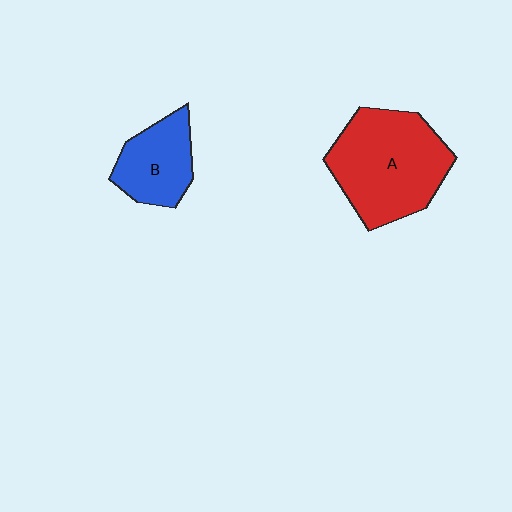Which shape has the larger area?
Shape A (red).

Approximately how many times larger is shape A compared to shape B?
Approximately 1.9 times.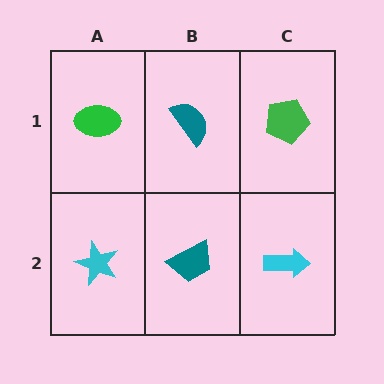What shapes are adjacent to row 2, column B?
A teal semicircle (row 1, column B), a cyan star (row 2, column A), a cyan arrow (row 2, column C).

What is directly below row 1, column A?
A cyan star.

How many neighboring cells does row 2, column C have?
2.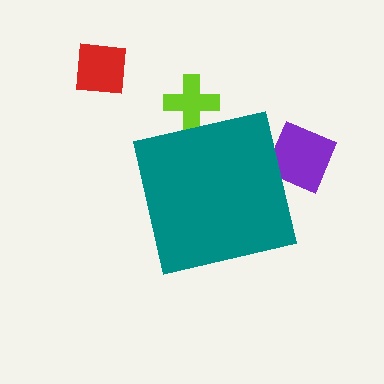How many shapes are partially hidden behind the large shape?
2 shapes are partially hidden.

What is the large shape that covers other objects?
A teal square.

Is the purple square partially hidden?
Yes, the purple square is partially hidden behind the teal square.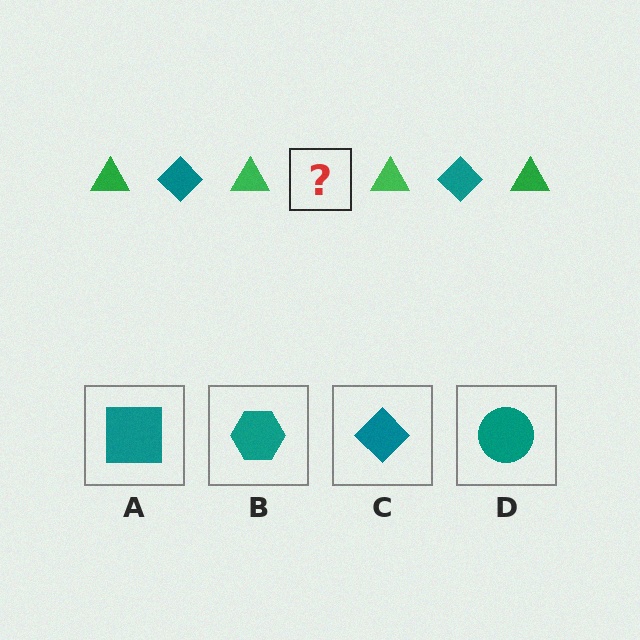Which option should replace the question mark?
Option C.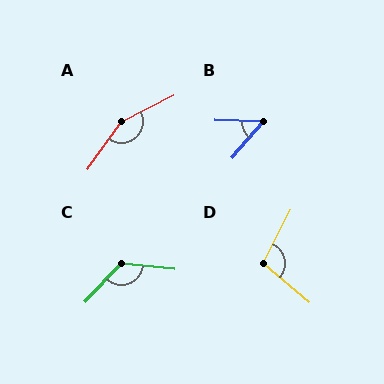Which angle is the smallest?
B, at approximately 51 degrees.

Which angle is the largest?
A, at approximately 152 degrees.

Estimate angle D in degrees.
Approximately 103 degrees.